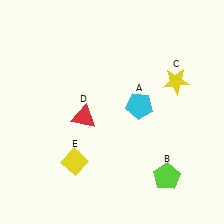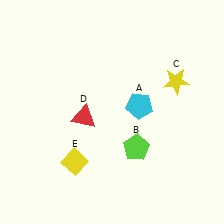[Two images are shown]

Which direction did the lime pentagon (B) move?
The lime pentagon (B) moved left.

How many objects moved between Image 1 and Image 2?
1 object moved between the two images.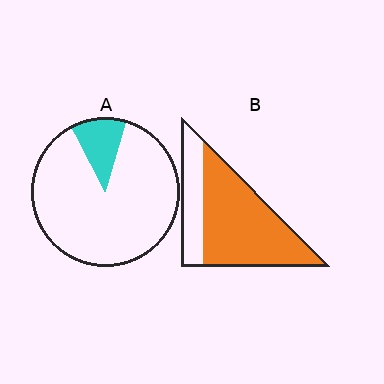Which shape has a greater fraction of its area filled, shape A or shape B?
Shape B.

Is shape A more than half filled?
No.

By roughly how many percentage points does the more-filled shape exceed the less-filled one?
By roughly 60 percentage points (B over A).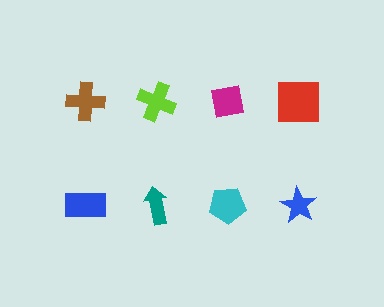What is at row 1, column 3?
A magenta square.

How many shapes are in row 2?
4 shapes.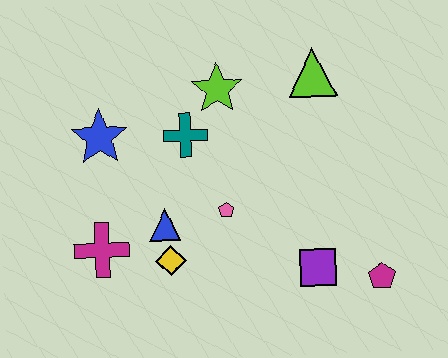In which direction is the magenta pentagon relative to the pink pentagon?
The magenta pentagon is to the right of the pink pentagon.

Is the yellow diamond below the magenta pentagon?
No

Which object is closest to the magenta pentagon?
The purple square is closest to the magenta pentagon.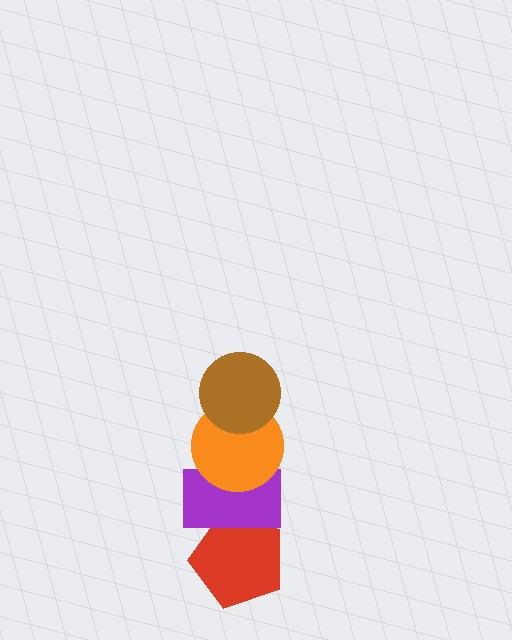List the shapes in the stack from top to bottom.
From top to bottom: the brown circle, the orange circle, the purple rectangle, the red pentagon.